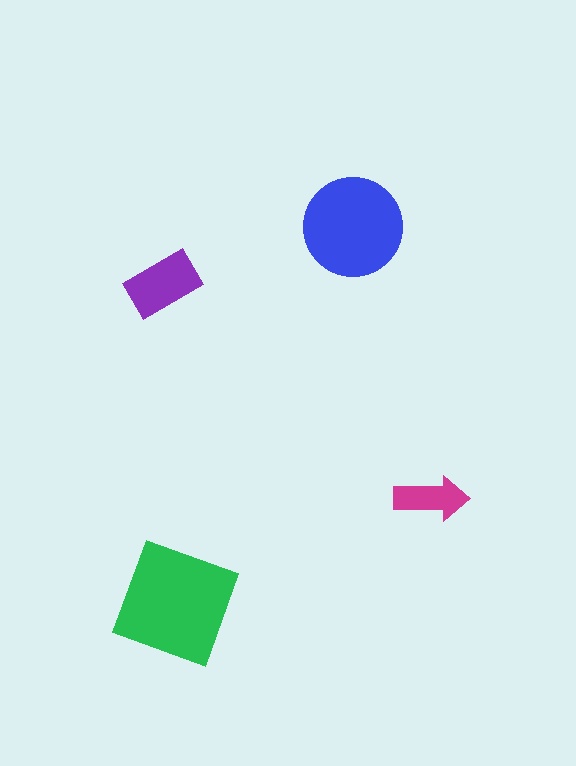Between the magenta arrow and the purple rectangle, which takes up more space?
The purple rectangle.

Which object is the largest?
The green square.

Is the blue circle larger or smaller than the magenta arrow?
Larger.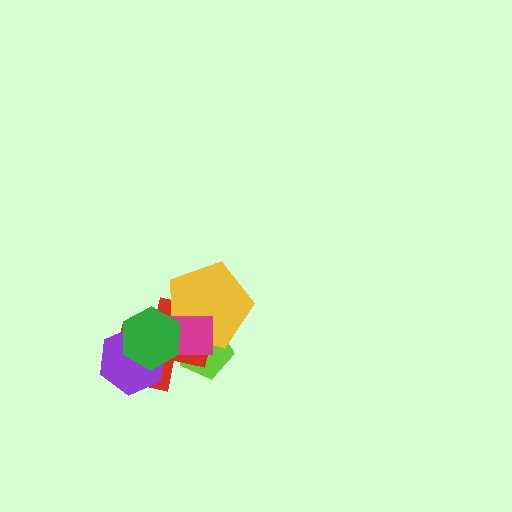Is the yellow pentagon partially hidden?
Yes, it is partially covered by another shape.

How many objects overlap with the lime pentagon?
3 objects overlap with the lime pentagon.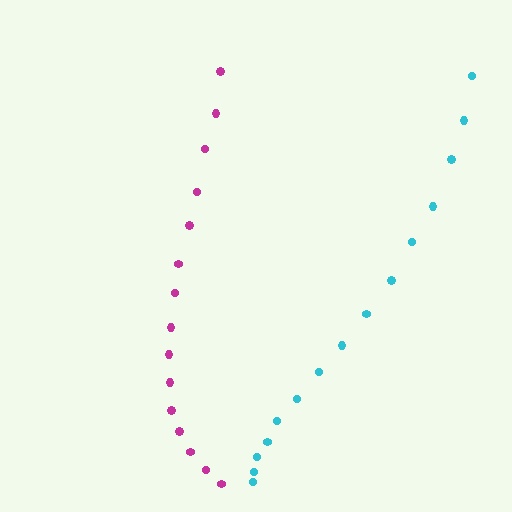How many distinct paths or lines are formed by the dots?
There are 2 distinct paths.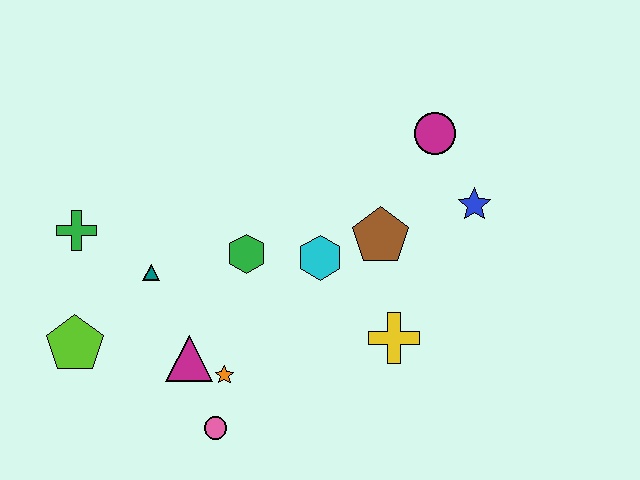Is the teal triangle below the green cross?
Yes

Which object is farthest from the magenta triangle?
The magenta circle is farthest from the magenta triangle.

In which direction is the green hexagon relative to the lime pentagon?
The green hexagon is to the right of the lime pentagon.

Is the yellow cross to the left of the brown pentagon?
No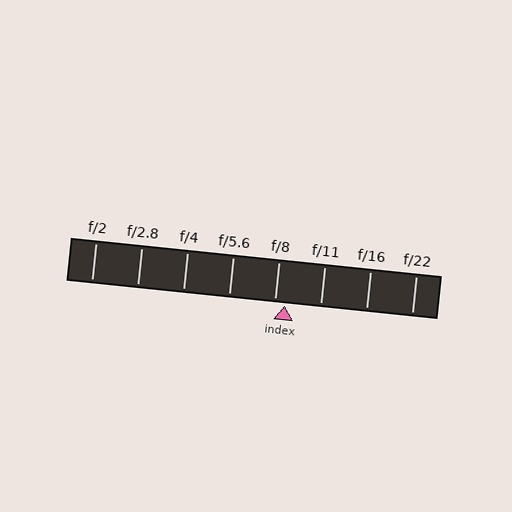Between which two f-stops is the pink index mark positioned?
The index mark is between f/8 and f/11.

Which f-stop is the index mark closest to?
The index mark is closest to f/8.